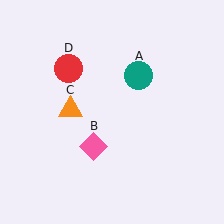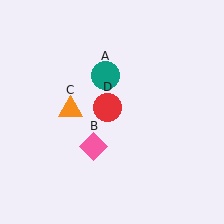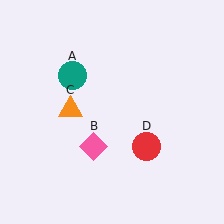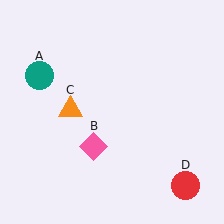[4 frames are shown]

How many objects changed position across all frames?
2 objects changed position: teal circle (object A), red circle (object D).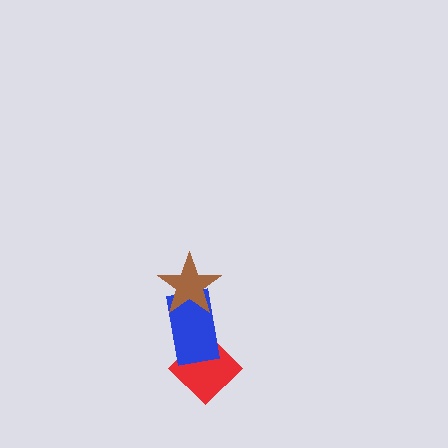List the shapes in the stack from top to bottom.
From top to bottom: the brown star, the blue rectangle, the red diamond.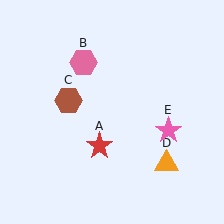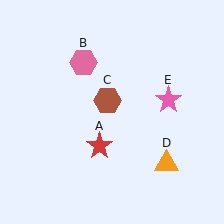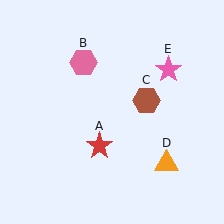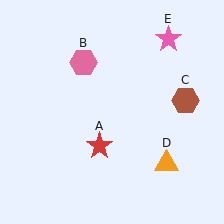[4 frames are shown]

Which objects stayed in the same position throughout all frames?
Red star (object A) and pink hexagon (object B) and orange triangle (object D) remained stationary.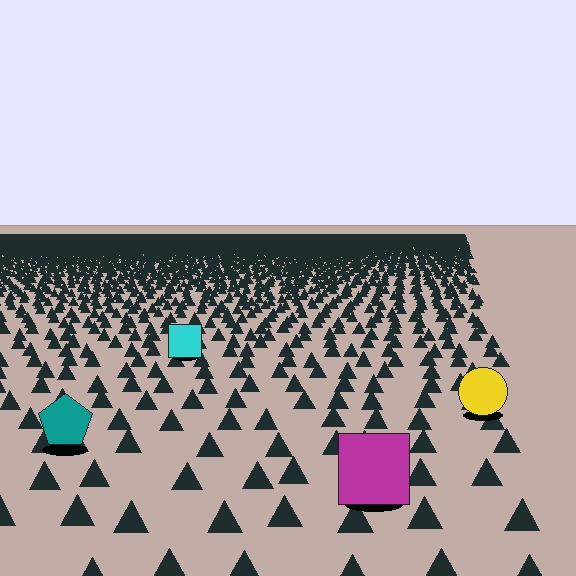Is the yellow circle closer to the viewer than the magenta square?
No. The magenta square is closer — you can tell from the texture gradient: the ground texture is coarser near it.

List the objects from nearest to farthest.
From nearest to farthest: the magenta square, the teal pentagon, the yellow circle, the cyan square.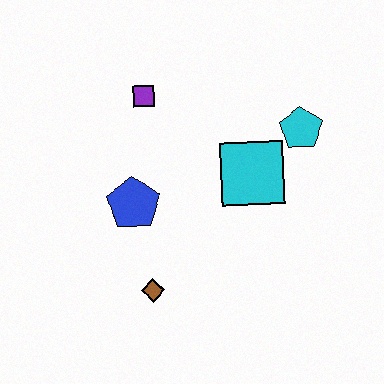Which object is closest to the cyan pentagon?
The cyan square is closest to the cyan pentagon.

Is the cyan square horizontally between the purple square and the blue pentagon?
No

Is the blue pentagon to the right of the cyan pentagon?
No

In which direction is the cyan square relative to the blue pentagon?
The cyan square is to the right of the blue pentagon.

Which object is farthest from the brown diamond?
The cyan pentagon is farthest from the brown diamond.